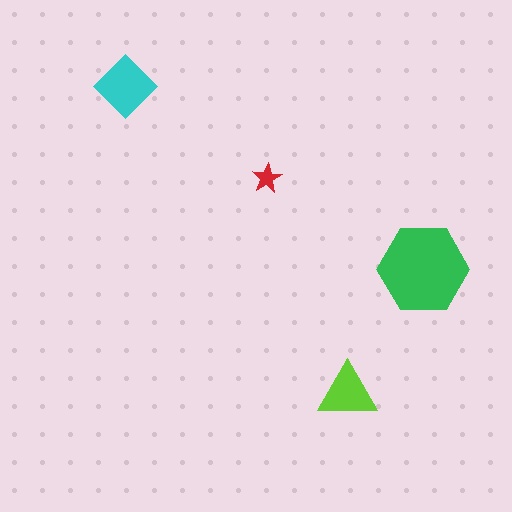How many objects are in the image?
There are 4 objects in the image.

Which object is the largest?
The green hexagon.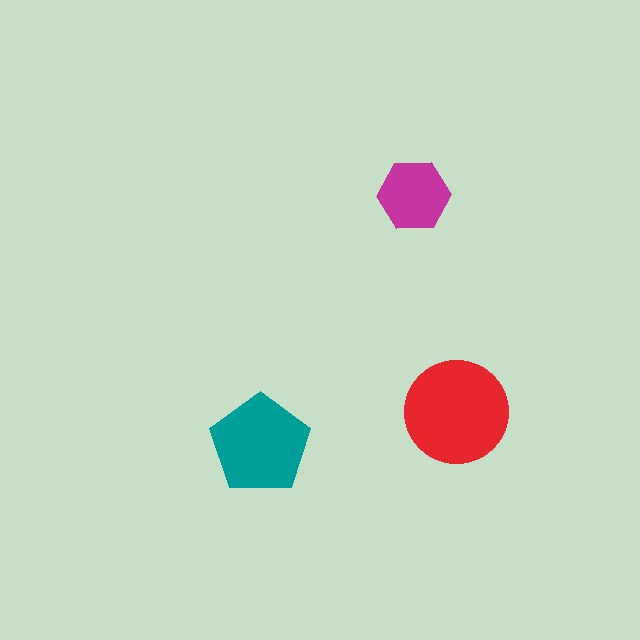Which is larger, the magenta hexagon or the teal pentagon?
The teal pentagon.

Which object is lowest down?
The teal pentagon is bottommost.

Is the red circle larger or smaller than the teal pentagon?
Larger.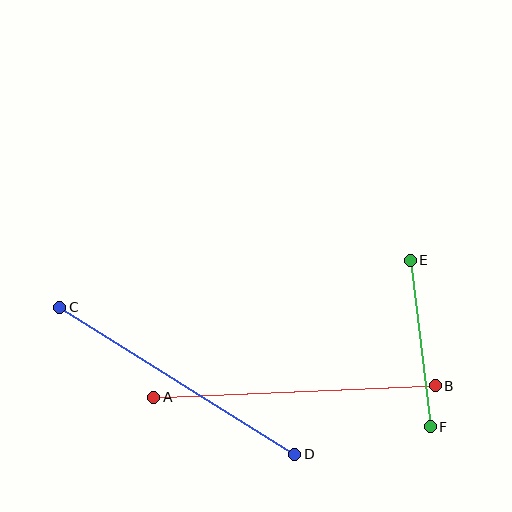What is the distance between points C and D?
The distance is approximately 277 pixels.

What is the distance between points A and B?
The distance is approximately 282 pixels.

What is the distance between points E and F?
The distance is approximately 168 pixels.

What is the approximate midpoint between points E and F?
The midpoint is at approximately (420, 343) pixels.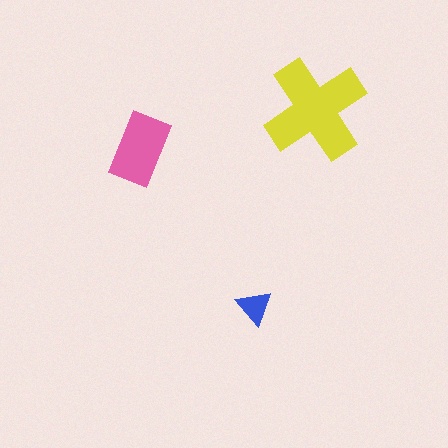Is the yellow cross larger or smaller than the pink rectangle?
Larger.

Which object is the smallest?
The blue triangle.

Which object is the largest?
The yellow cross.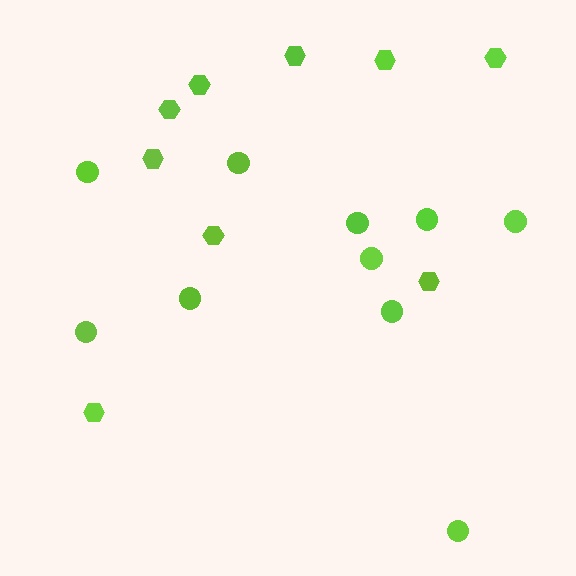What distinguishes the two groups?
There are 2 groups: one group of hexagons (9) and one group of circles (10).